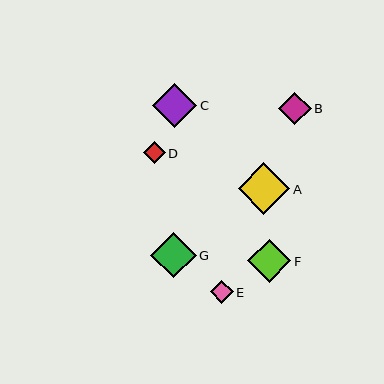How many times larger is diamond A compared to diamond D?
Diamond A is approximately 2.3 times the size of diamond D.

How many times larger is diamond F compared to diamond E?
Diamond F is approximately 1.9 times the size of diamond E.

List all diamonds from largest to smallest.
From largest to smallest: A, G, C, F, B, E, D.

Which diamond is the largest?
Diamond A is the largest with a size of approximately 52 pixels.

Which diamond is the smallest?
Diamond D is the smallest with a size of approximately 22 pixels.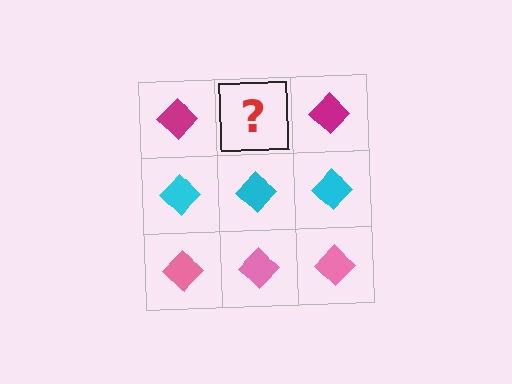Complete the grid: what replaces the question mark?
The question mark should be replaced with a magenta diamond.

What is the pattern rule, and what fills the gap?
The rule is that each row has a consistent color. The gap should be filled with a magenta diamond.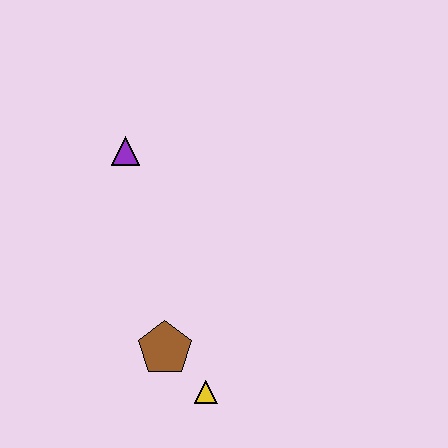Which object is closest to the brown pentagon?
The yellow triangle is closest to the brown pentagon.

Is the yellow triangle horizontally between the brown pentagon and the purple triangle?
No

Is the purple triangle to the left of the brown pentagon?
Yes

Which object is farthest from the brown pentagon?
The purple triangle is farthest from the brown pentagon.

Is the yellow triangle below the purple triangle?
Yes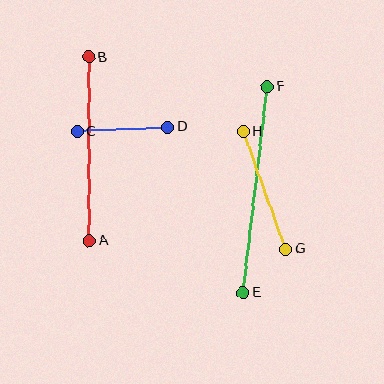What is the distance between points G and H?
The distance is approximately 125 pixels.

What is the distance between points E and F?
The distance is approximately 207 pixels.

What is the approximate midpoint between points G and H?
The midpoint is at approximately (265, 191) pixels.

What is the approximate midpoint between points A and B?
The midpoint is at approximately (89, 149) pixels.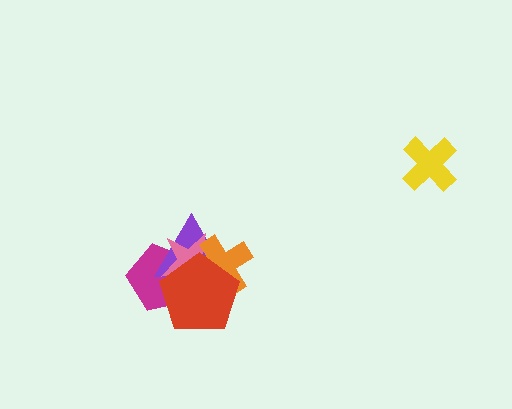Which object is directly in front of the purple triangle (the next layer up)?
The pink star is directly in front of the purple triangle.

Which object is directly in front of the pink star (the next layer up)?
The orange cross is directly in front of the pink star.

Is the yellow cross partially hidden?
No, no other shape covers it.